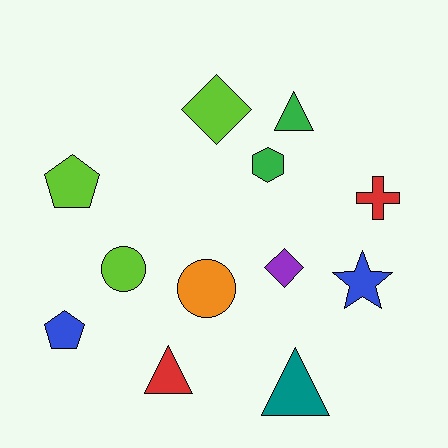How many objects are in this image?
There are 12 objects.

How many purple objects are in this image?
There is 1 purple object.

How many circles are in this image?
There are 2 circles.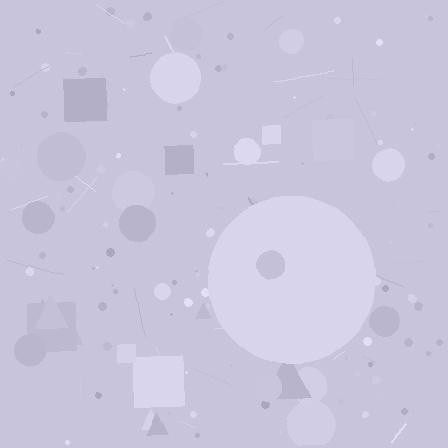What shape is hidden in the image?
A circle is hidden in the image.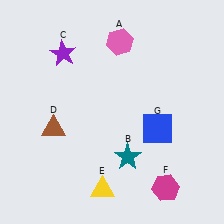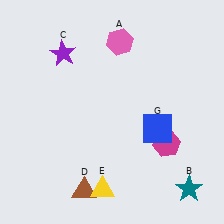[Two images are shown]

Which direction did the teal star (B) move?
The teal star (B) moved right.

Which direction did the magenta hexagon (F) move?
The magenta hexagon (F) moved up.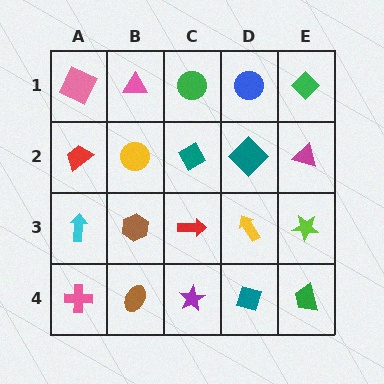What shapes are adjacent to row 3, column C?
A teal diamond (row 2, column C), a purple star (row 4, column C), a brown hexagon (row 3, column B), a yellow arrow (row 3, column D).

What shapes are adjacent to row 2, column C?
A green circle (row 1, column C), a red arrow (row 3, column C), a yellow circle (row 2, column B), a teal diamond (row 2, column D).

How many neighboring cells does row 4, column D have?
3.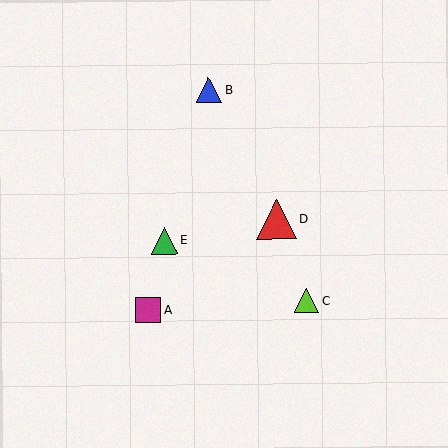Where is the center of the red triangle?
The center of the red triangle is at (276, 219).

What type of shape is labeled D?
Shape D is a red triangle.